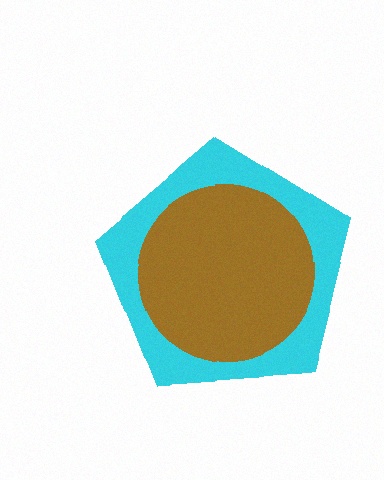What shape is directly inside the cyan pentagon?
The brown circle.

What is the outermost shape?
The cyan pentagon.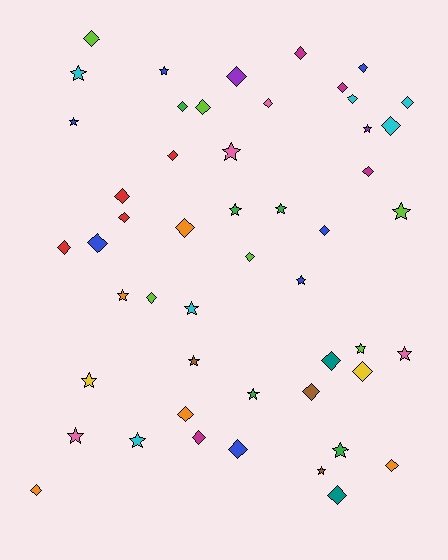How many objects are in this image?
There are 50 objects.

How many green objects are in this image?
There are 5 green objects.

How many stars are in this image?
There are 20 stars.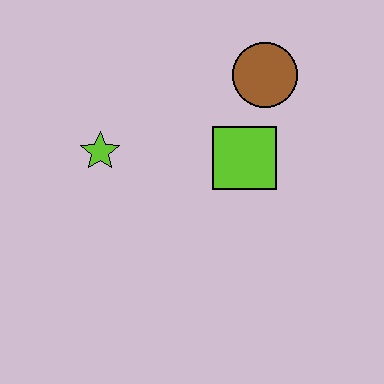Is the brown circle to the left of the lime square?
No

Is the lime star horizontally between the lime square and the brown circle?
No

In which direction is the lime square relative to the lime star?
The lime square is to the right of the lime star.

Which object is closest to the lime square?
The brown circle is closest to the lime square.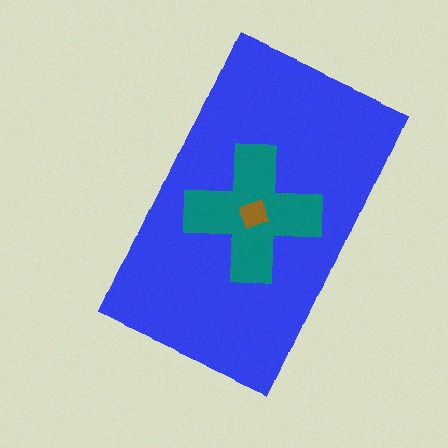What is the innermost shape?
The brown diamond.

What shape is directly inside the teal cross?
The brown diamond.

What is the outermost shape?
The blue rectangle.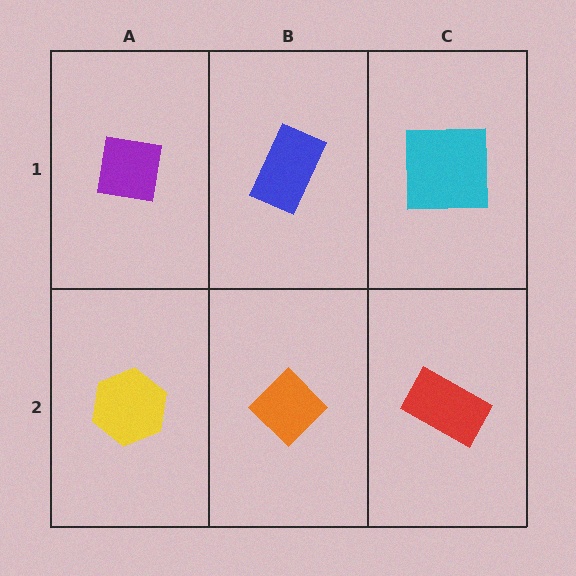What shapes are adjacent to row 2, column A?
A purple square (row 1, column A), an orange diamond (row 2, column B).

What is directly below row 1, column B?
An orange diamond.